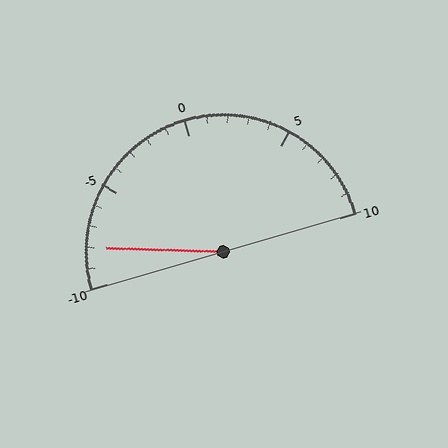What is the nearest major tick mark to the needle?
The nearest major tick mark is -10.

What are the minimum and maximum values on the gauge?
The gauge ranges from -10 to 10.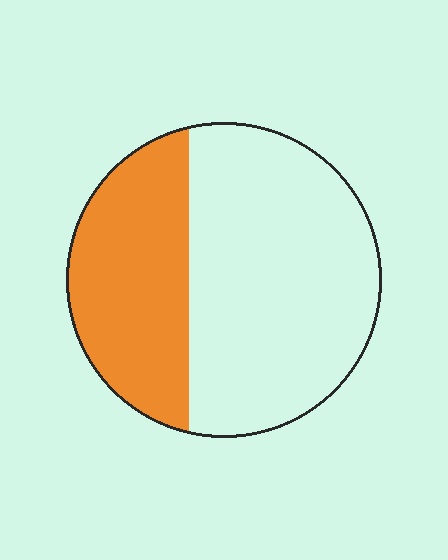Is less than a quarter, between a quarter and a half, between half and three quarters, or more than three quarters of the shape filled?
Between a quarter and a half.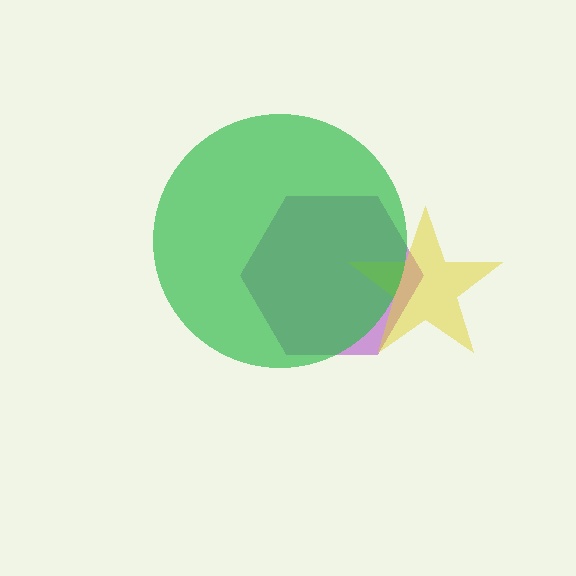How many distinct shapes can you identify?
There are 3 distinct shapes: a purple hexagon, a yellow star, a green circle.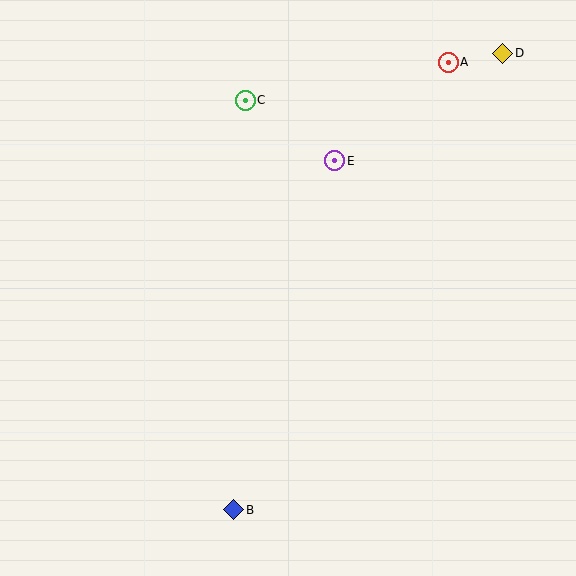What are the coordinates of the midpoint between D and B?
The midpoint between D and B is at (368, 281).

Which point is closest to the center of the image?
Point E at (335, 161) is closest to the center.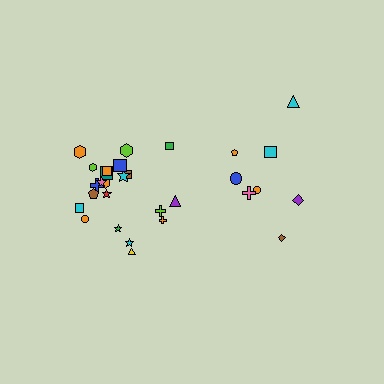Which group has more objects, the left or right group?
The left group.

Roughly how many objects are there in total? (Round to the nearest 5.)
Roughly 30 objects in total.